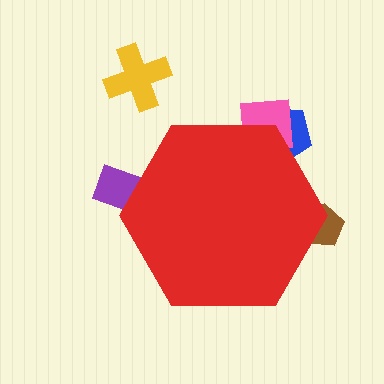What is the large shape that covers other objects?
A red hexagon.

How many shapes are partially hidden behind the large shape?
4 shapes are partially hidden.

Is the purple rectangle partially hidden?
Yes, the purple rectangle is partially hidden behind the red hexagon.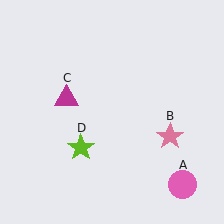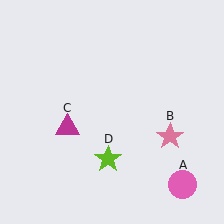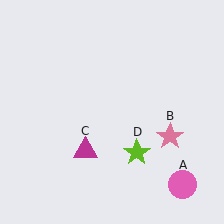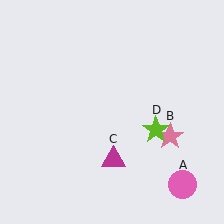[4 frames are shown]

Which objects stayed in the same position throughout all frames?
Pink circle (object A) and pink star (object B) remained stationary.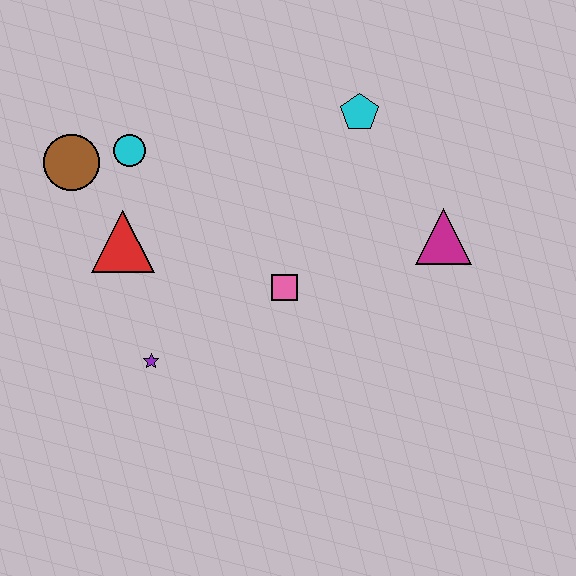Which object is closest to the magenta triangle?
The cyan pentagon is closest to the magenta triangle.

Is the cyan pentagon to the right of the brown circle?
Yes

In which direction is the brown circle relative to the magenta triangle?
The brown circle is to the left of the magenta triangle.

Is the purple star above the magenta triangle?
No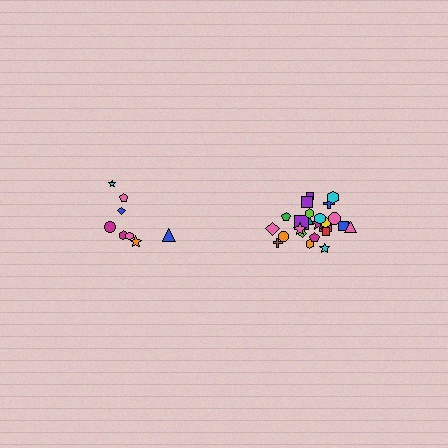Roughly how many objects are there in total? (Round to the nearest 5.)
Roughly 35 objects in total.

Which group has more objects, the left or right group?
The right group.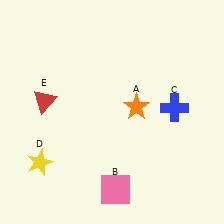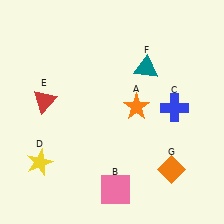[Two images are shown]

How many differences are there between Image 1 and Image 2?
There are 2 differences between the two images.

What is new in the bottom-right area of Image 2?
An orange diamond (G) was added in the bottom-right area of Image 2.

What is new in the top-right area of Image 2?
A teal triangle (F) was added in the top-right area of Image 2.